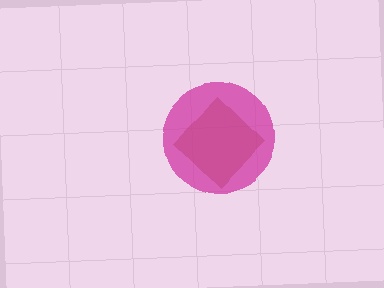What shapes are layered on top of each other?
The layered shapes are: a brown diamond, a magenta circle.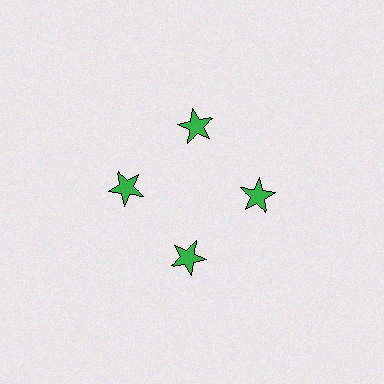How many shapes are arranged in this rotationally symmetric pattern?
There are 4 shapes, arranged in 4 groups of 1.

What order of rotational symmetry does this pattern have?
This pattern has 4-fold rotational symmetry.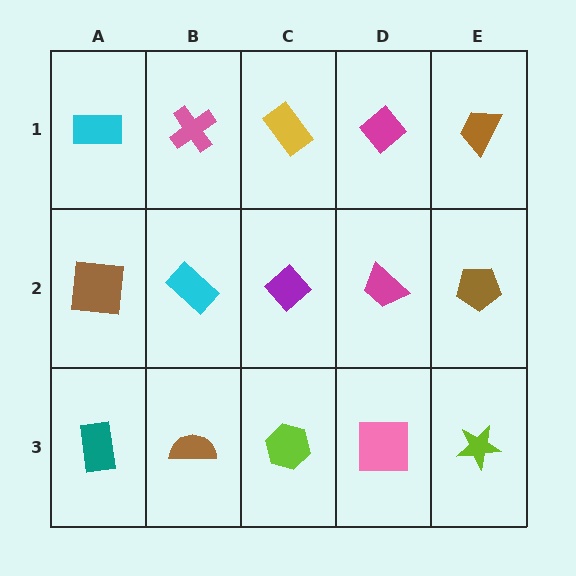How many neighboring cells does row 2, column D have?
4.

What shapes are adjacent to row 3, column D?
A magenta trapezoid (row 2, column D), a lime hexagon (row 3, column C), a lime star (row 3, column E).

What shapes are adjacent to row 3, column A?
A brown square (row 2, column A), a brown semicircle (row 3, column B).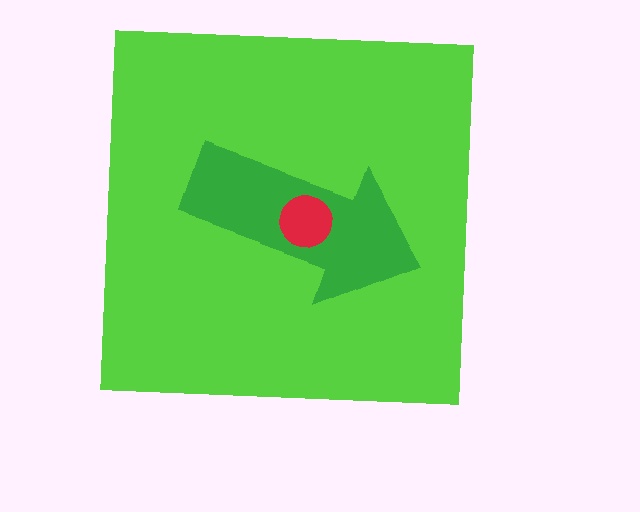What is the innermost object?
The red circle.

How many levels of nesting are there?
3.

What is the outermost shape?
The lime square.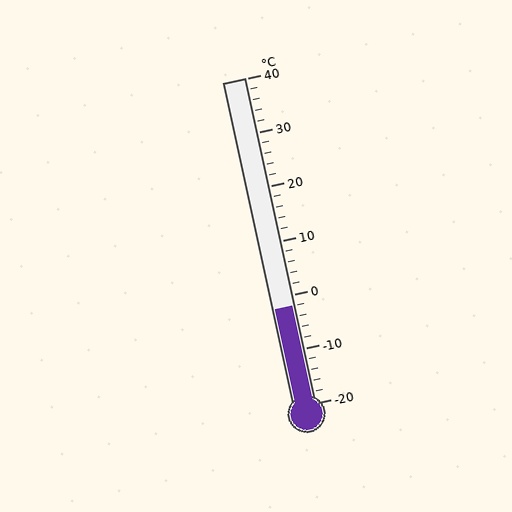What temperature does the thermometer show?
The thermometer shows approximately -2°C.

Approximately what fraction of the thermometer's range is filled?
The thermometer is filled to approximately 30% of its range.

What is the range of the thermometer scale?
The thermometer scale ranges from -20°C to 40°C.